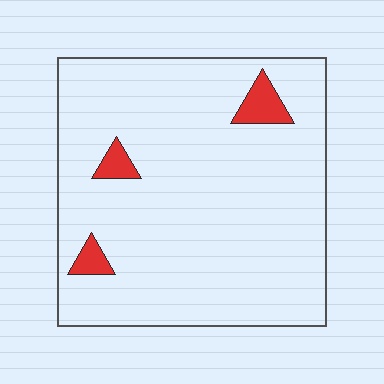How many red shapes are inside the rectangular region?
3.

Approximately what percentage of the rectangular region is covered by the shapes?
Approximately 5%.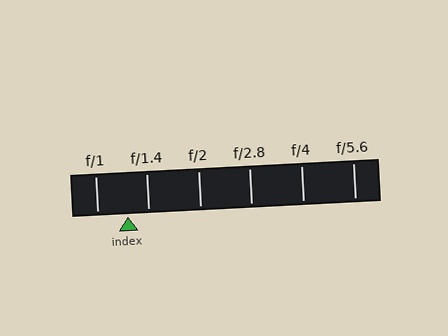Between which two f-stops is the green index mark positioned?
The index mark is between f/1 and f/1.4.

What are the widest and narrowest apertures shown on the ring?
The widest aperture shown is f/1 and the narrowest is f/5.6.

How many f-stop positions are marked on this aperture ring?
There are 6 f-stop positions marked.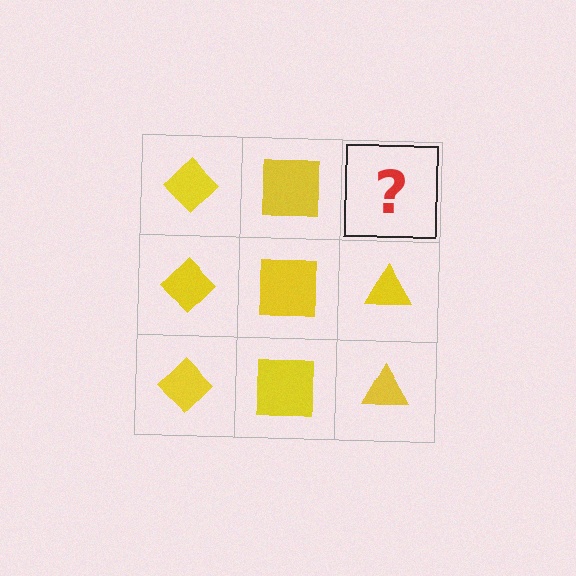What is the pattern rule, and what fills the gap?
The rule is that each column has a consistent shape. The gap should be filled with a yellow triangle.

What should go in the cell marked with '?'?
The missing cell should contain a yellow triangle.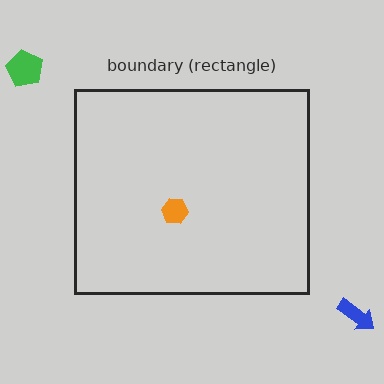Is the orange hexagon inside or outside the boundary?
Inside.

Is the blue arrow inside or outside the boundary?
Outside.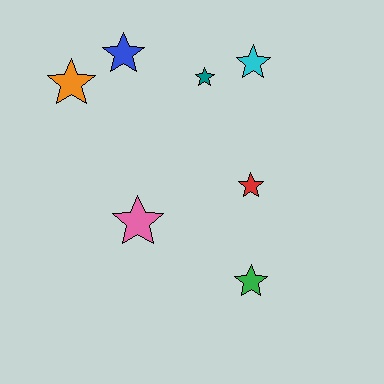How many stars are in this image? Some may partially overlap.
There are 7 stars.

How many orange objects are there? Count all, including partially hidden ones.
There is 1 orange object.